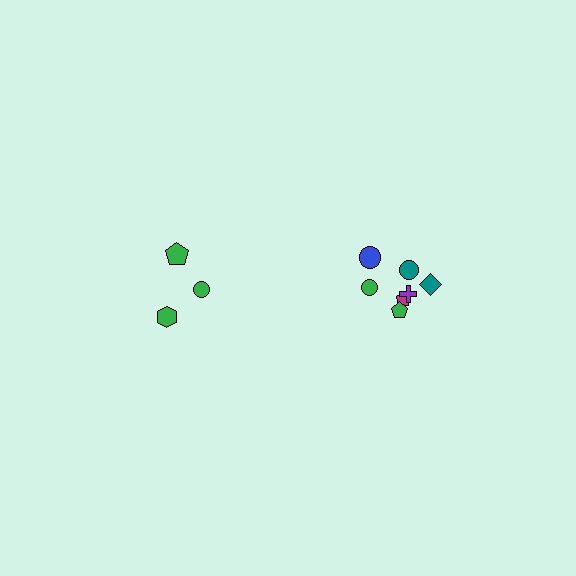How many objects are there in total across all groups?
There are 10 objects.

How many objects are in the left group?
There are 3 objects.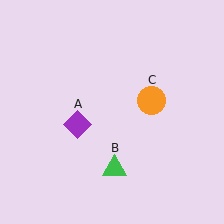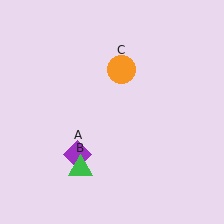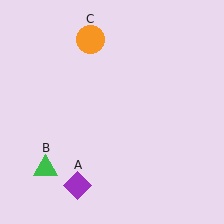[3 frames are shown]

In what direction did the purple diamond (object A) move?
The purple diamond (object A) moved down.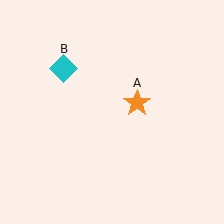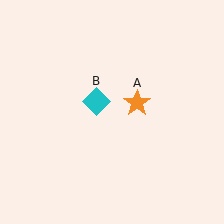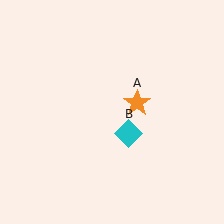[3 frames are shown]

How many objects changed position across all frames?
1 object changed position: cyan diamond (object B).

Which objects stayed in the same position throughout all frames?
Orange star (object A) remained stationary.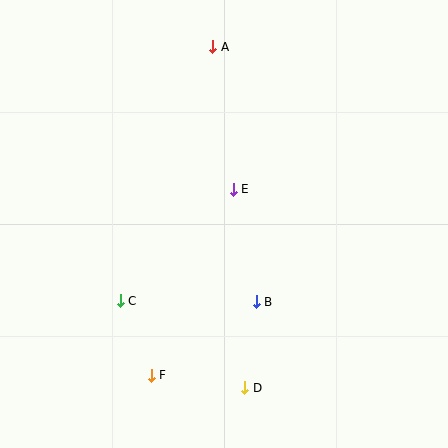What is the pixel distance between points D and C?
The distance between D and C is 152 pixels.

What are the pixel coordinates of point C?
Point C is at (120, 301).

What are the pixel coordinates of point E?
Point E is at (233, 189).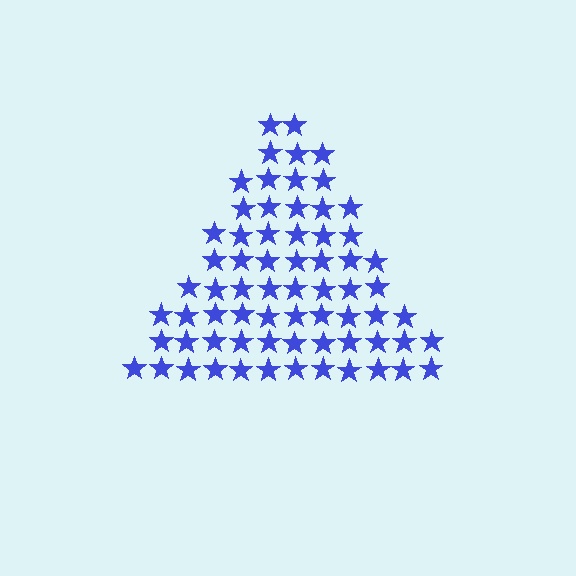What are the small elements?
The small elements are stars.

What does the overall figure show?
The overall figure shows a triangle.